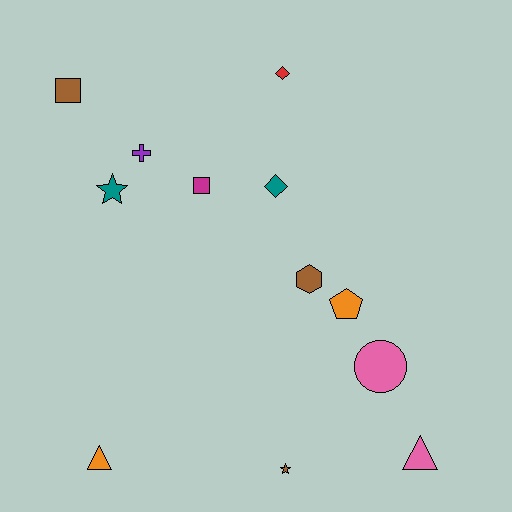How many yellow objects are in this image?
There are no yellow objects.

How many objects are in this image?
There are 12 objects.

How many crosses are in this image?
There is 1 cross.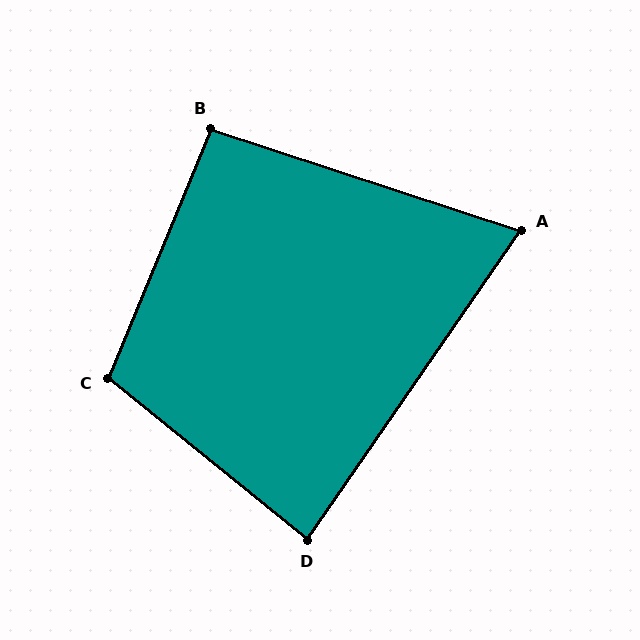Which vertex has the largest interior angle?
C, at approximately 106 degrees.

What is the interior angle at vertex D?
Approximately 86 degrees (approximately right).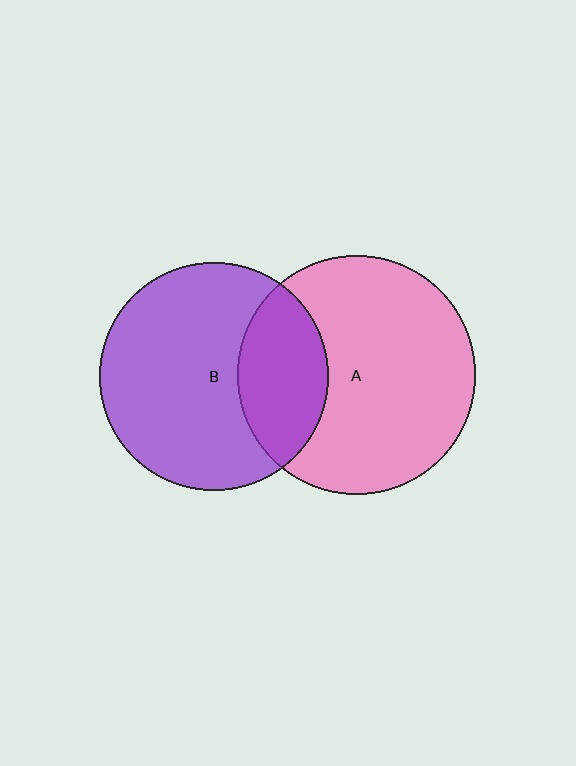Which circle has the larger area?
Circle A (pink).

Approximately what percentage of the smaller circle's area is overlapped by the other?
Approximately 30%.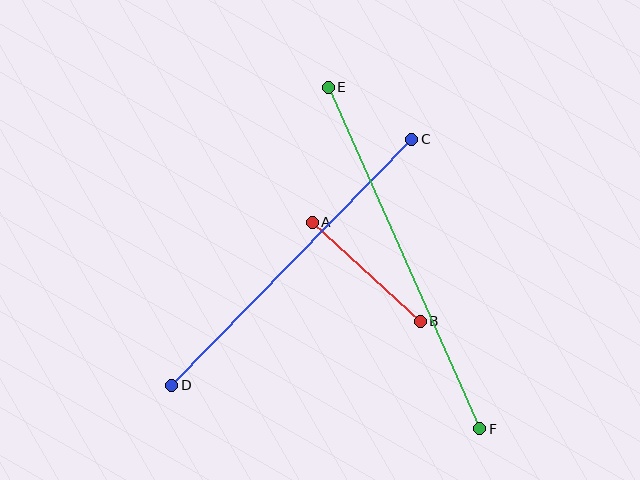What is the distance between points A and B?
The distance is approximately 147 pixels.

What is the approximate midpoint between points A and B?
The midpoint is at approximately (366, 272) pixels.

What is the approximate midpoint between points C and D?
The midpoint is at approximately (292, 262) pixels.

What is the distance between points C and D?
The distance is approximately 344 pixels.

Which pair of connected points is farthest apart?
Points E and F are farthest apart.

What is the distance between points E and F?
The distance is approximately 374 pixels.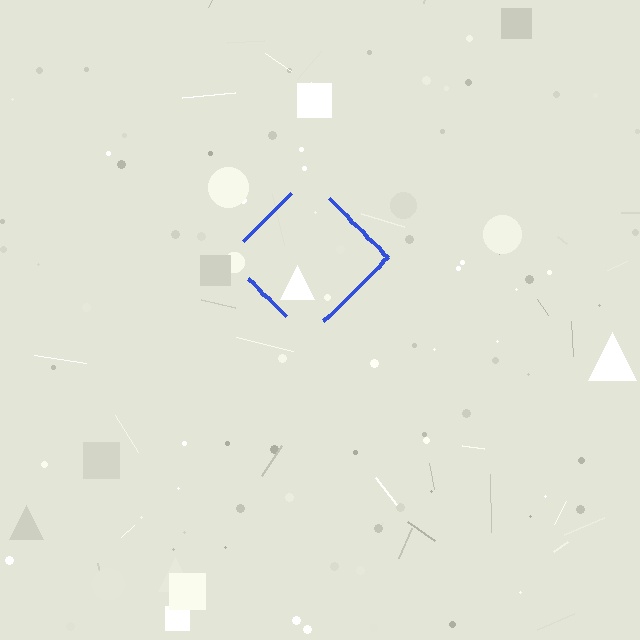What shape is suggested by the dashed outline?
The dashed outline suggests a diamond.